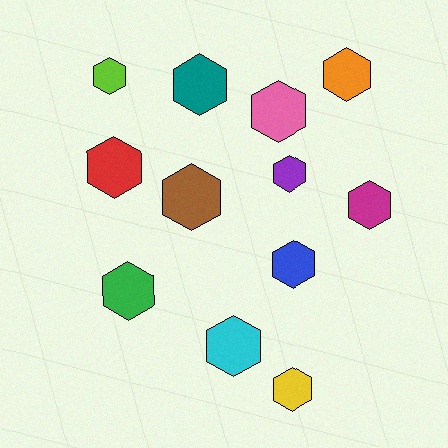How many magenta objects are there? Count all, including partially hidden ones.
There is 1 magenta object.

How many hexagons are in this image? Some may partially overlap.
There are 12 hexagons.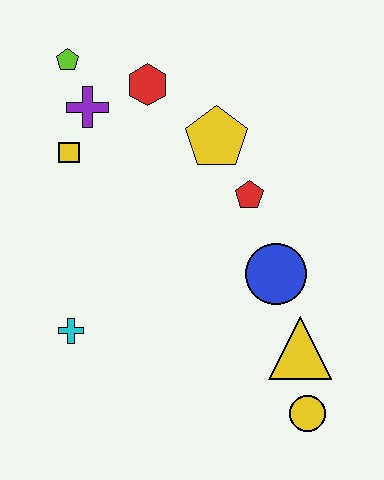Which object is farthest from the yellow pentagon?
The yellow circle is farthest from the yellow pentagon.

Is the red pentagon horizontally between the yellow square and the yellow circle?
Yes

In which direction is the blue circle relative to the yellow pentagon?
The blue circle is below the yellow pentagon.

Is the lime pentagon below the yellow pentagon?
No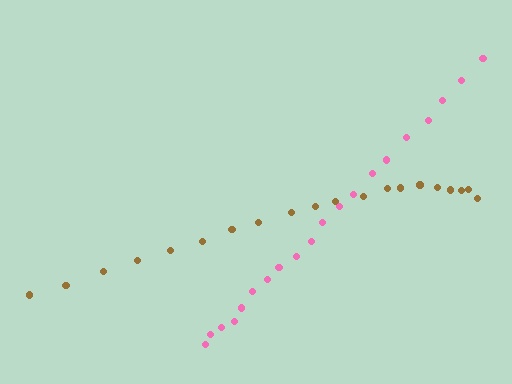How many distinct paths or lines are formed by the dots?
There are 2 distinct paths.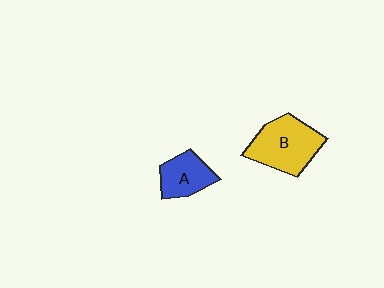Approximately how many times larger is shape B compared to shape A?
Approximately 1.6 times.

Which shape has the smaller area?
Shape A (blue).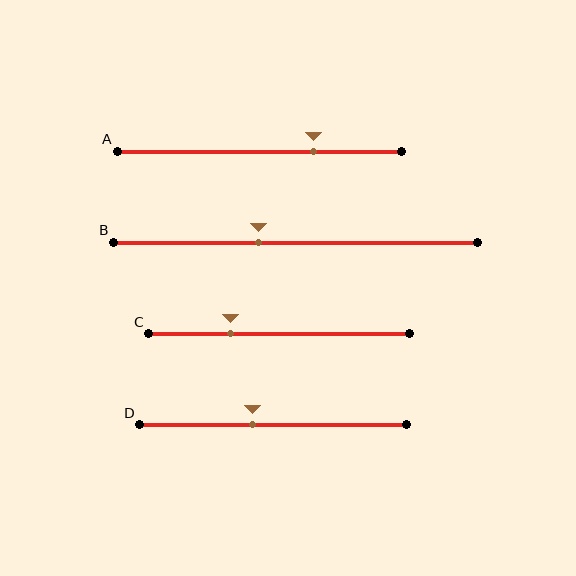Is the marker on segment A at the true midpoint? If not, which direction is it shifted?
No, the marker on segment A is shifted to the right by about 19% of the segment length.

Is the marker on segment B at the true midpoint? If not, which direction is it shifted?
No, the marker on segment B is shifted to the left by about 10% of the segment length.